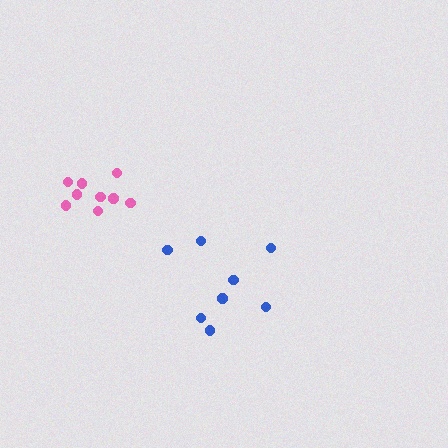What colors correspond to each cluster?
The clusters are colored: blue, pink.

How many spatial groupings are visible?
There are 2 spatial groupings.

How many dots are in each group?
Group 1: 8 dots, Group 2: 9 dots (17 total).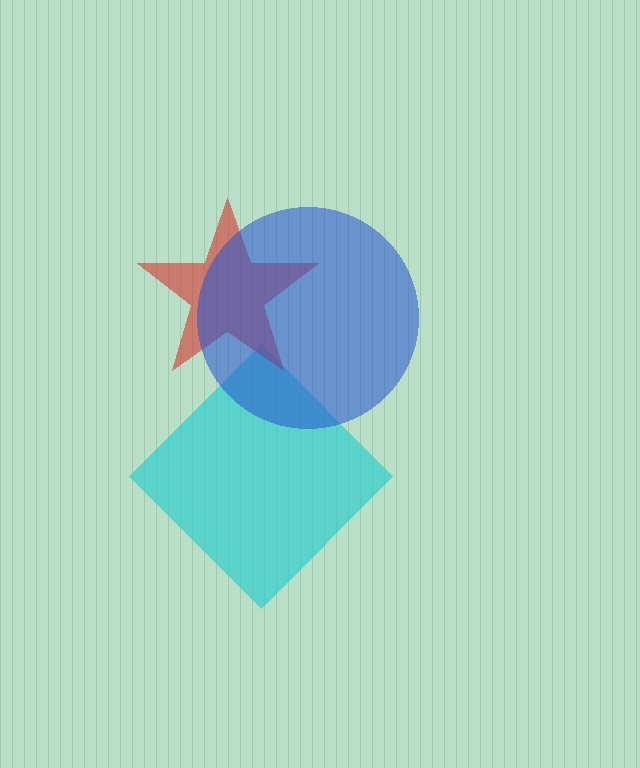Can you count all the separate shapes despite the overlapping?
Yes, there are 3 separate shapes.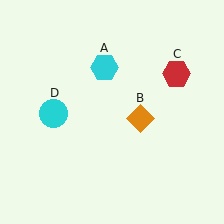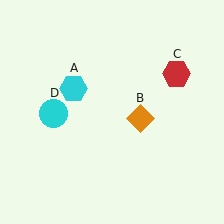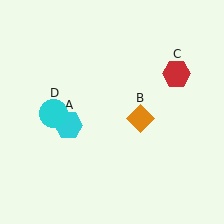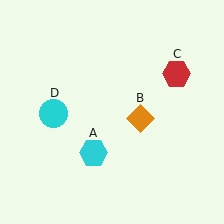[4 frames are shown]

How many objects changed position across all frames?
1 object changed position: cyan hexagon (object A).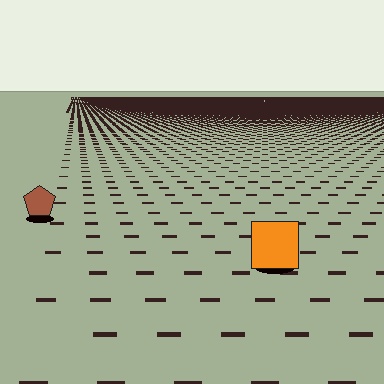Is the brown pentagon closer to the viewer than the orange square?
No. The orange square is closer — you can tell from the texture gradient: the ground texture is coarser near it.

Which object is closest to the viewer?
The orange square is closest. The texture marks near it are larger and more spread out.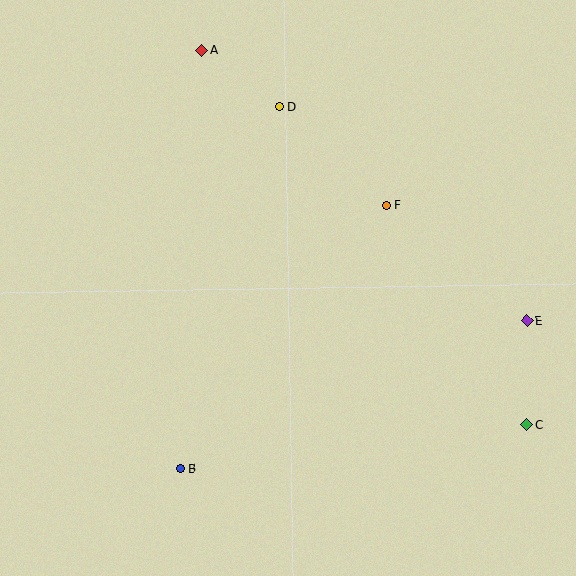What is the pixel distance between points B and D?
The distance between B and D is 375 pixels.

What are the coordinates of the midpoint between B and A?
The midpoint between B and A is at (191, 259).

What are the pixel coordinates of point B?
Point B is at (180, 469).